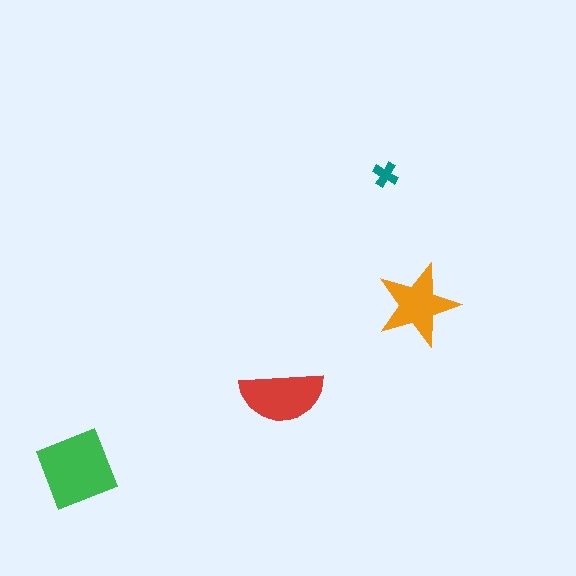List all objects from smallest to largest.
The teal cross, the orange star, the red semicircle, the green diamond.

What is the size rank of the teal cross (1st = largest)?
4th.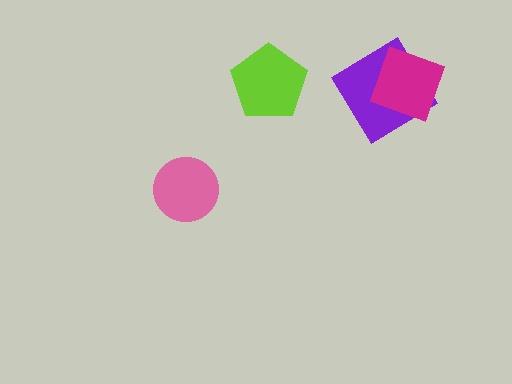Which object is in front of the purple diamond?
The magenta square is in front of the purple diamond.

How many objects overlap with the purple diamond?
1 object overlaps with the purple diamond.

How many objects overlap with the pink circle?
0 objects overlap with the pink circle.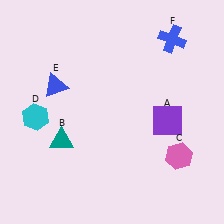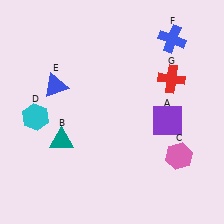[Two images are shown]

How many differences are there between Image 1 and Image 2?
There is 1 difference between the two images.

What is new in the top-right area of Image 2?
A red cross (G) was added in the top-right area of Image 2.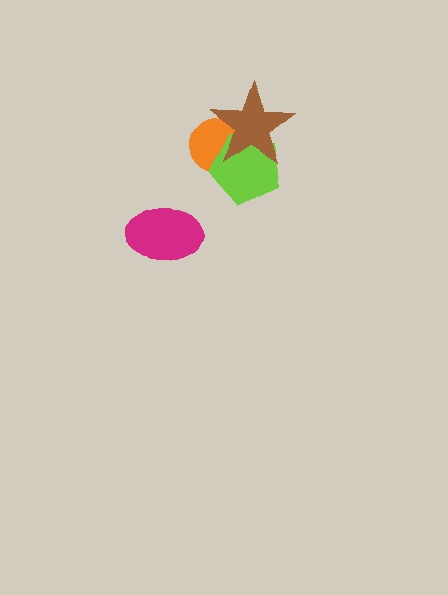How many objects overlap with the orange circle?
2 objects overlap with the orange circle.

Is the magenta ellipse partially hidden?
No, no other shape covers it.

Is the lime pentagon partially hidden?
Yes, it is partially covered by another shape.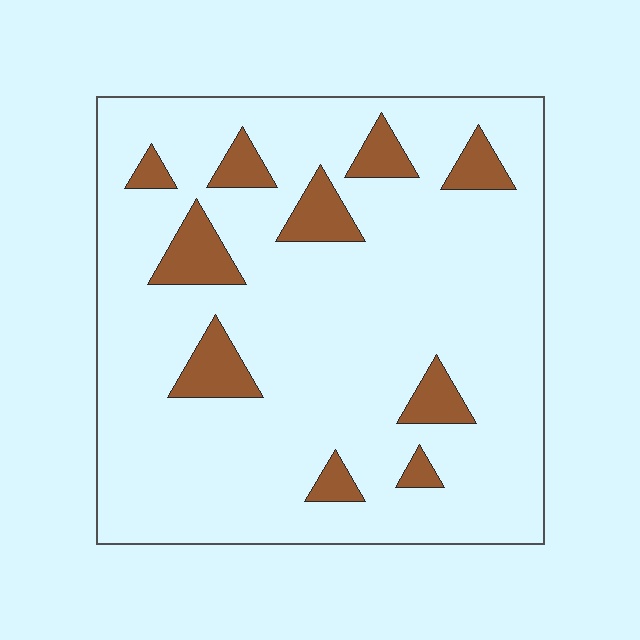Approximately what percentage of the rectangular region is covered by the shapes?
Approximately 15%.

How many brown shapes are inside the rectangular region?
10.